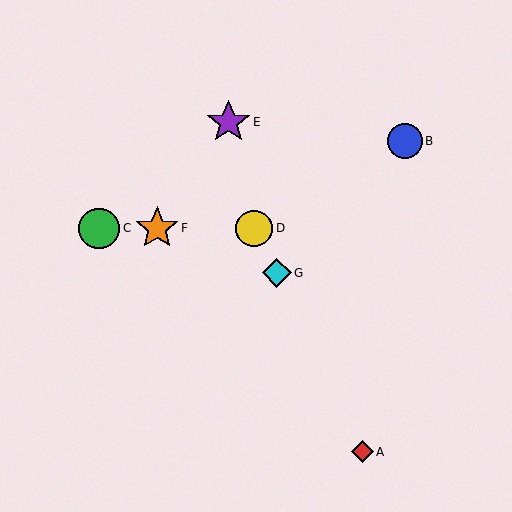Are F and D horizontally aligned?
Yes, both are at y≈228.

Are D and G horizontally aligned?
No, D is at y≈228 and G is at y≈273.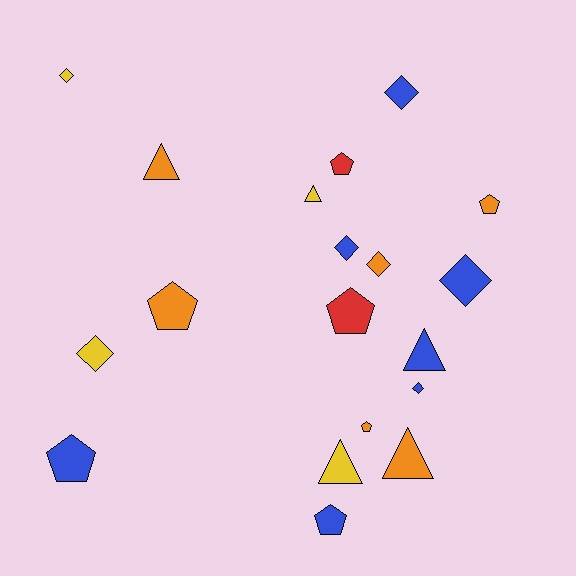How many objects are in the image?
There are 19 objects.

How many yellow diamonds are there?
There are 2 yellow diamonds.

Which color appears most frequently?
Blue, with 7 objects.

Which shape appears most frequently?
Pentagon, with 7 objects.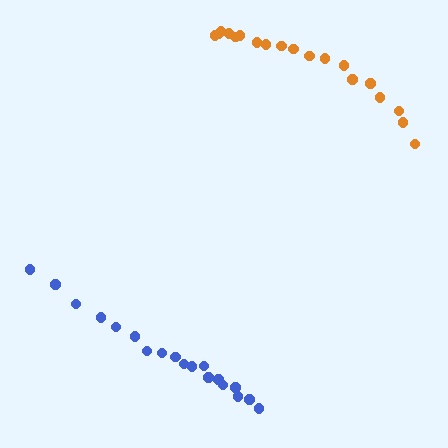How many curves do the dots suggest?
There are 2 distinct paths.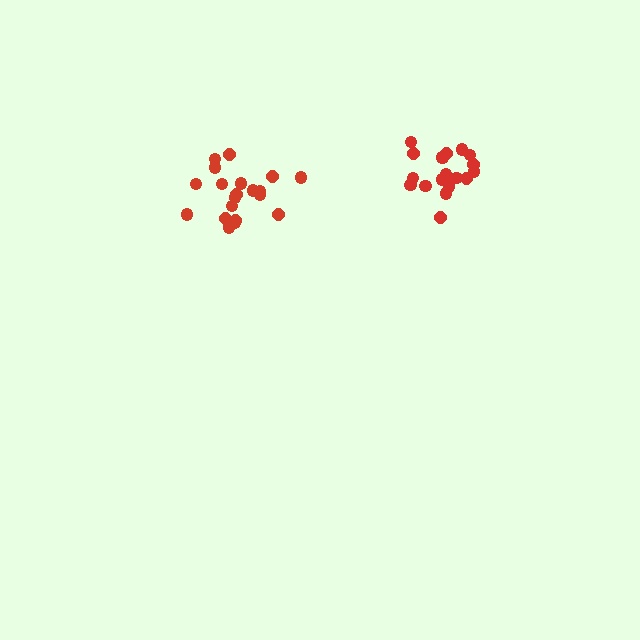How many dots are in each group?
Group 1: 19 dots, Group 2: 20 dots (39 total).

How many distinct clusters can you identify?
There are 2 distinct clusters.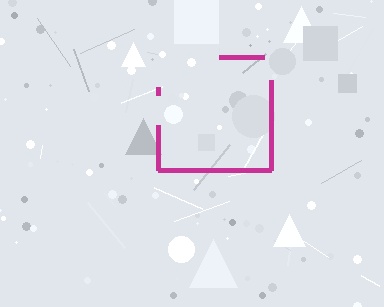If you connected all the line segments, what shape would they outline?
They would outline a square.